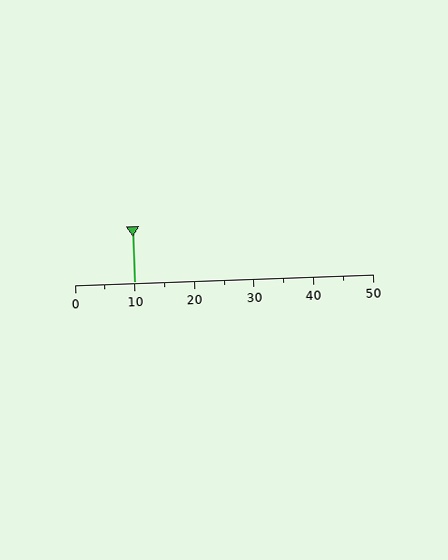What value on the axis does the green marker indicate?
The marker indicates approximately 10.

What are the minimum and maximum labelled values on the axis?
The axis runs from 0 to 50.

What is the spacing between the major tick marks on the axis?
The major ticks are spaced 10 apart.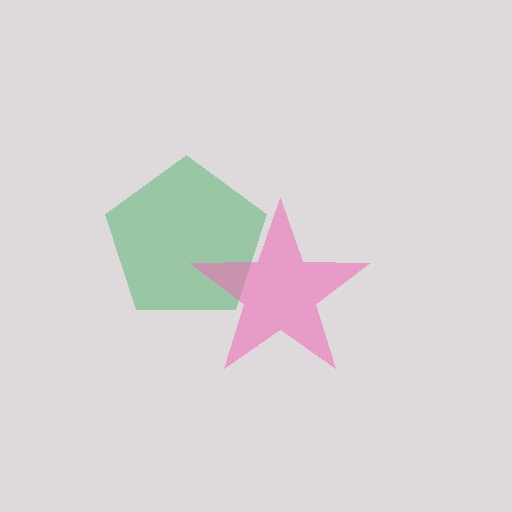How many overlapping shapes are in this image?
There are 2 overlapping shapes in the image.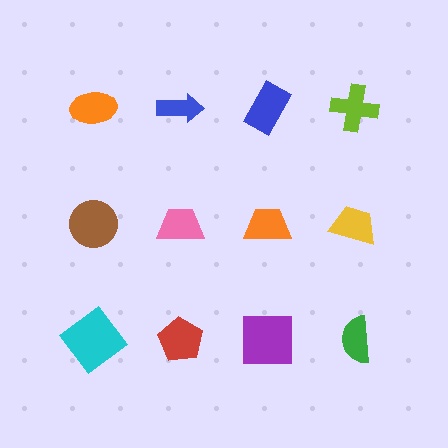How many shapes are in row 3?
4 shapes.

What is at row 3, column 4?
A green semicircle.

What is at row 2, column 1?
A brown circle.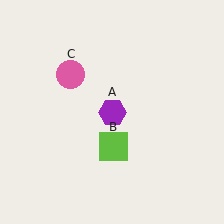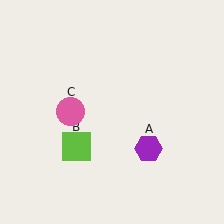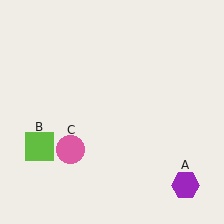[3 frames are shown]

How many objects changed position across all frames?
3 objects changed position: purple hexagon (object A), lime square (object B), pink circle (object C).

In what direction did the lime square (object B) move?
The lime square (object B) moved left.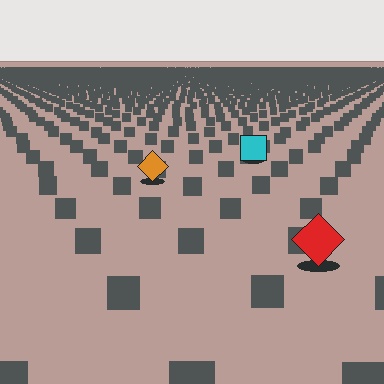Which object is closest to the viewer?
The red diamond is closest. The texture marks near it are larger and more spread out.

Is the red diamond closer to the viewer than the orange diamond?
Yes. The red diamond is closer — you can tell from the texture gradient: the ground texture is coarser near it.